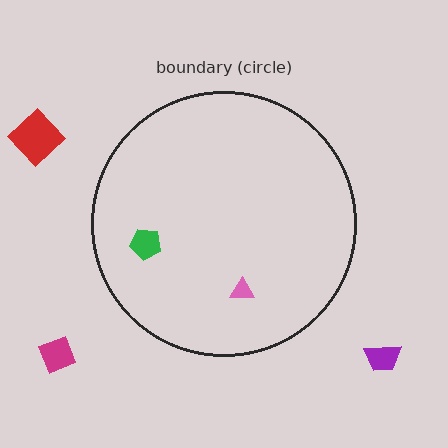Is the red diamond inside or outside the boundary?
Outside.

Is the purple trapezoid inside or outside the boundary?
Outside.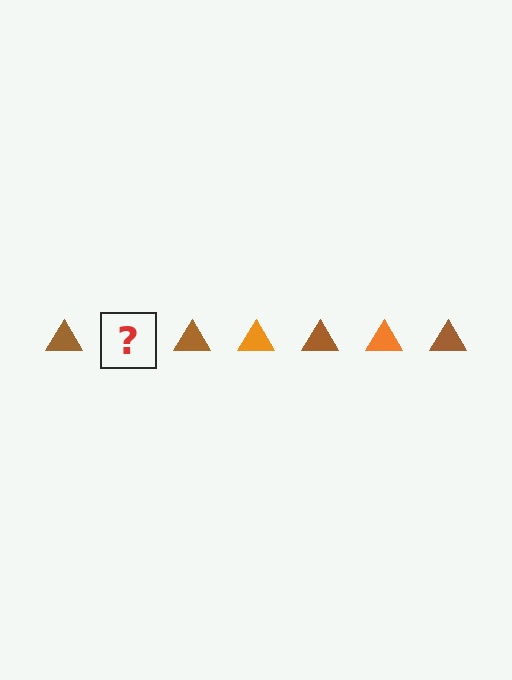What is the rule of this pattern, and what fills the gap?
The rule is that the pattern cycles through brown, orange triangles. The gap should be filled with an orange triangle.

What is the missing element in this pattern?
The missing element is an orange triangle.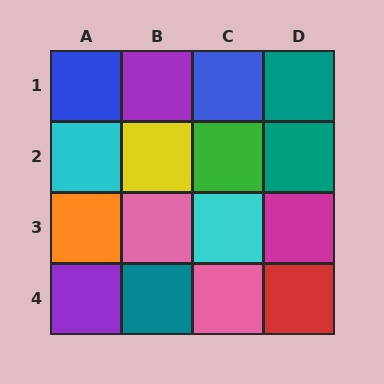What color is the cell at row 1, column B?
Purple.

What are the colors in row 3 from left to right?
Orange, pink, cyan, magenta.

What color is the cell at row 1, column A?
Blue.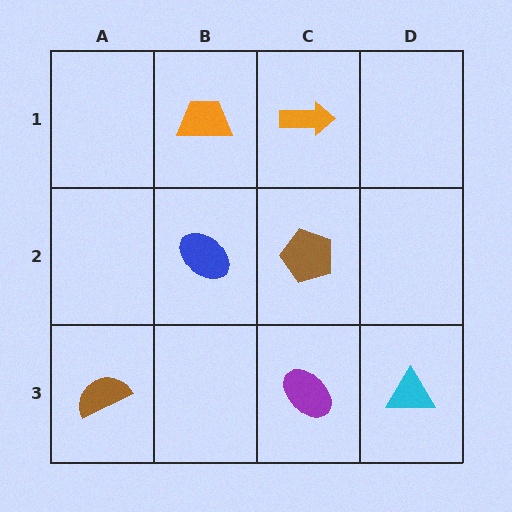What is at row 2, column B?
A blue ellipse.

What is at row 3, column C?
A purple ellipse.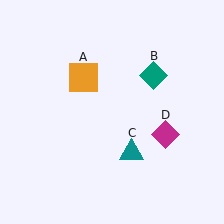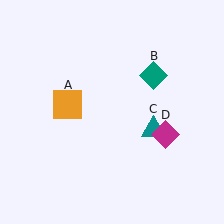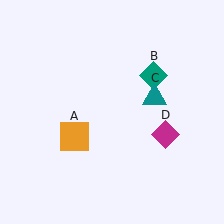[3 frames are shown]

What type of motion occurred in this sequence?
The orange square (object A), teal triangle (object C) rotated counterclockwise around the center of the scene.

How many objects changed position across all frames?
2 objects changed position: orange square (object A), teal triangle (object C).